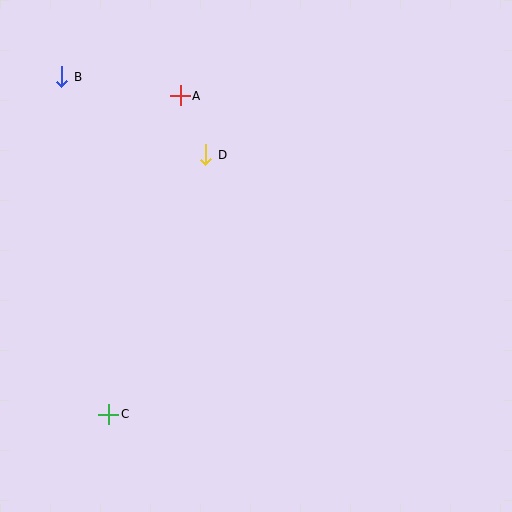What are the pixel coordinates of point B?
Point B is at (62, 77).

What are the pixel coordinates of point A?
Point A is at (180, 96).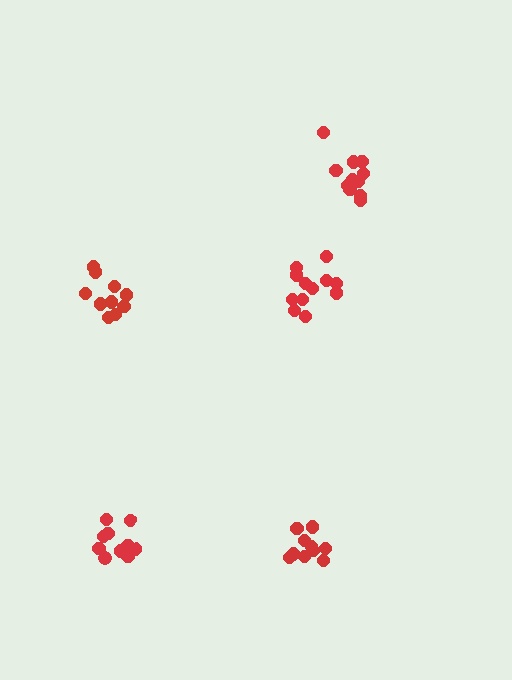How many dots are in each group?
Group 1: 12 dots, Group 2: 11 dots, Group 3: 10 dots, Group 4: 12 dots, Group 5: 10 dots (55 total).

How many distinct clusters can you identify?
There are 5 distinct clusters.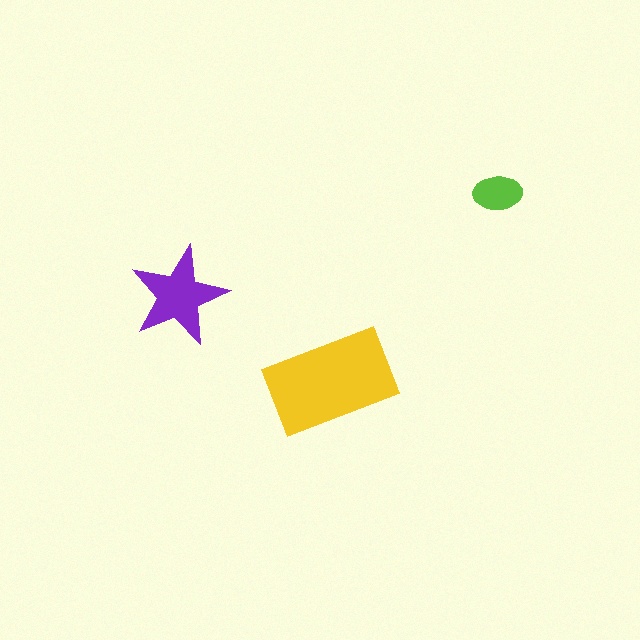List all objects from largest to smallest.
The yellow rectangle, the purple star, the lime ellipse.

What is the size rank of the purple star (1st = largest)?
2nd.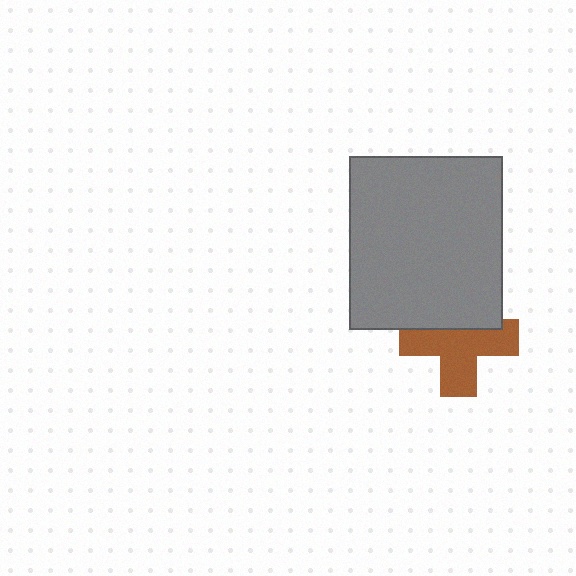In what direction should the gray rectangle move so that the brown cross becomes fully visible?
The gray rectangle should move up. That is the shortest direction to clear the overlap and leave the brown cross fully visible.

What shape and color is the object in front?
The object in front is a gray rectangle.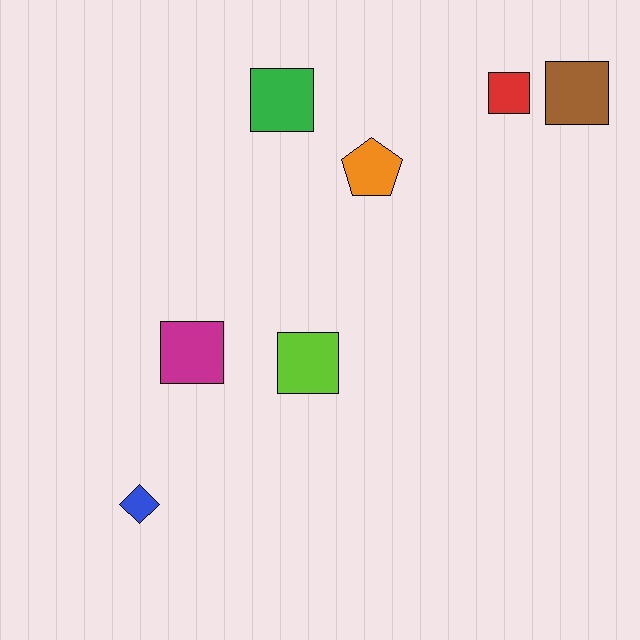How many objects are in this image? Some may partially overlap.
There are 7 objects.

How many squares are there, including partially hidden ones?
There are 5 squares.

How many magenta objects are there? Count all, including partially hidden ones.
There is 1 magenta object.